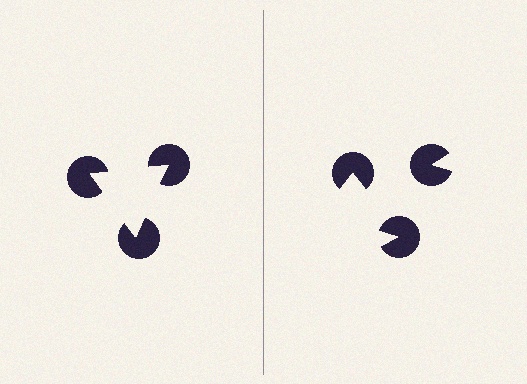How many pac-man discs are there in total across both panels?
6 — 3 on each side.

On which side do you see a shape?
An illusory triangle appears on the left side. On the right side the wedge cuts are rotated, so no coherent shape forms.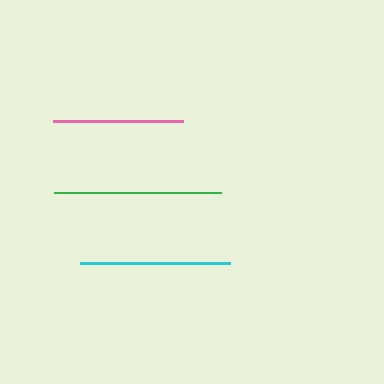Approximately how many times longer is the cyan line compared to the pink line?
The cyan line is approximately 1.2 times the length of the pink line.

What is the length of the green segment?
The green segment is approximately 167 pixels long.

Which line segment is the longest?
The green line is the longest at approximately 167 pixels.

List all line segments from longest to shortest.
From longest to shortest: green, cyan, pink.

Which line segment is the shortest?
The pink line is the shortest at approximately 130 pixels.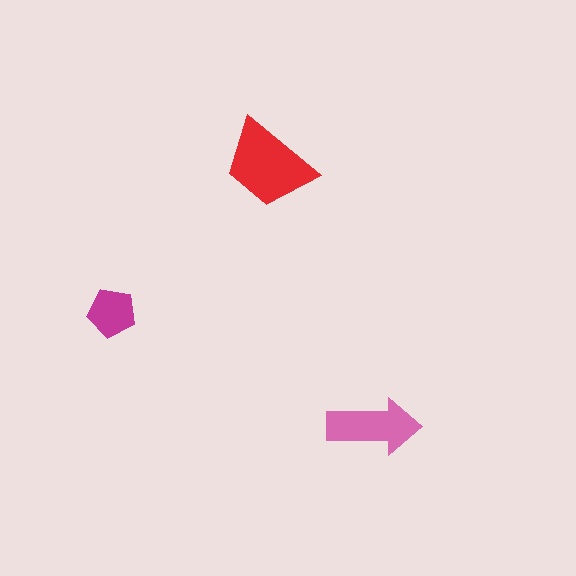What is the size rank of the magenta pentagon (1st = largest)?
3rd.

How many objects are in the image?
There are 3 objects in the image.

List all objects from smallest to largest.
The magenta pentagon, the pink arrow, the red trapezoid.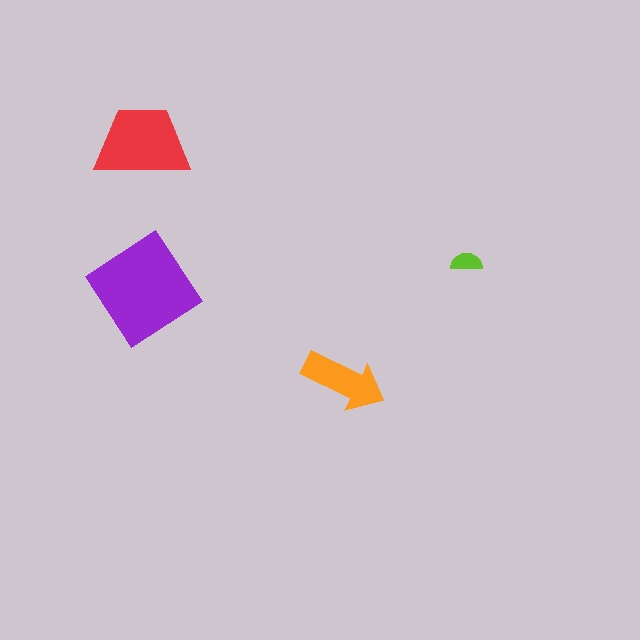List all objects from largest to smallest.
The purple diamond, the red trapezoid, the orange arrow, the lime semicircle.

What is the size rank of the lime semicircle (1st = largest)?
4th.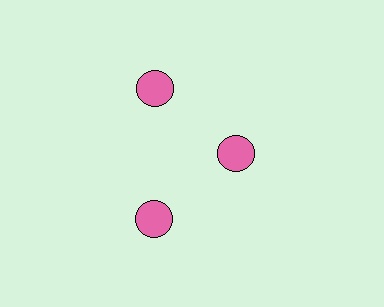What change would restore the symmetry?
The symmetry would be restored by moving it outward, back onto the ring so that all 3 circles sit at equal angles and equal distance from the center.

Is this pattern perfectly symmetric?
No. The 3 pink circles are arranged in a ring, but one element near the 3 o'clock position is pulled inward toward the center, breaking the 3-fold rotational symmetry.